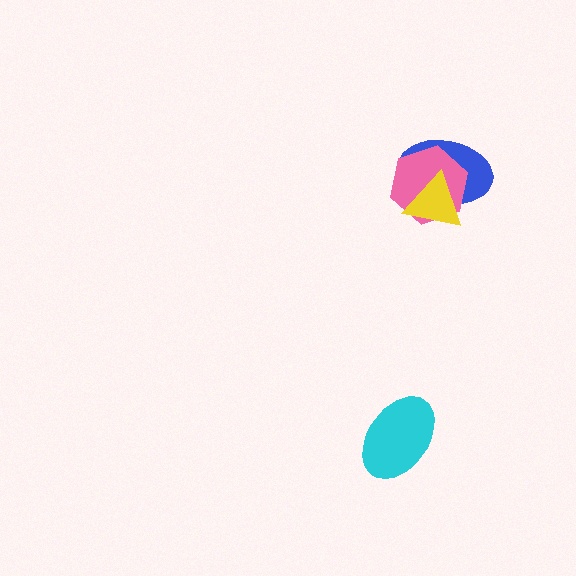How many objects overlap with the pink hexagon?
2 objects overlap with the pink hexagon.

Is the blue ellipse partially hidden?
Yes, it is partially covered by another shape.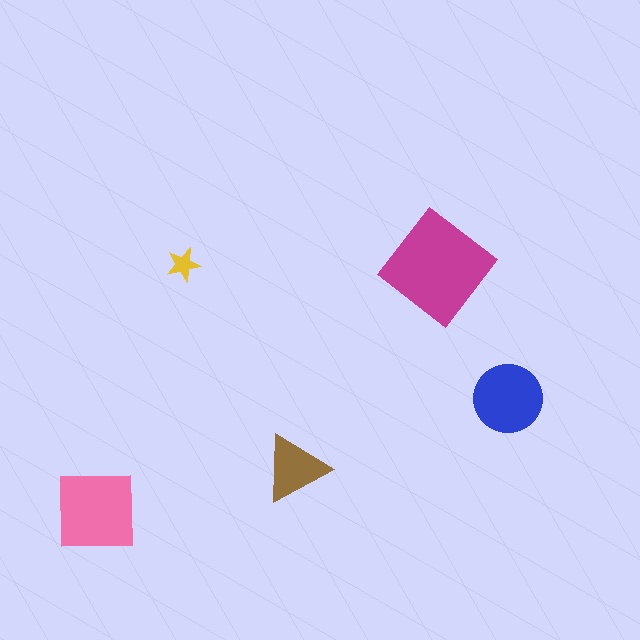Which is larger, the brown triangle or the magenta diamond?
The magenta diamond.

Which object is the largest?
The magenta diamond.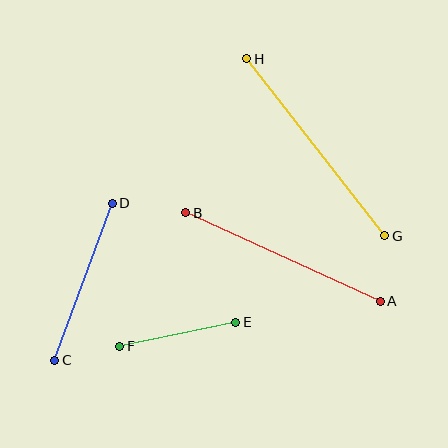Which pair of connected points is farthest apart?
Points G and H are farthest apart.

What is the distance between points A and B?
The distance is approximately 213 pixels.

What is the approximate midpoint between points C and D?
The midpoint is at approximately (83, 282) pixels.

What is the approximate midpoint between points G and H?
The midpoint is at approximately (316, 147) pixels.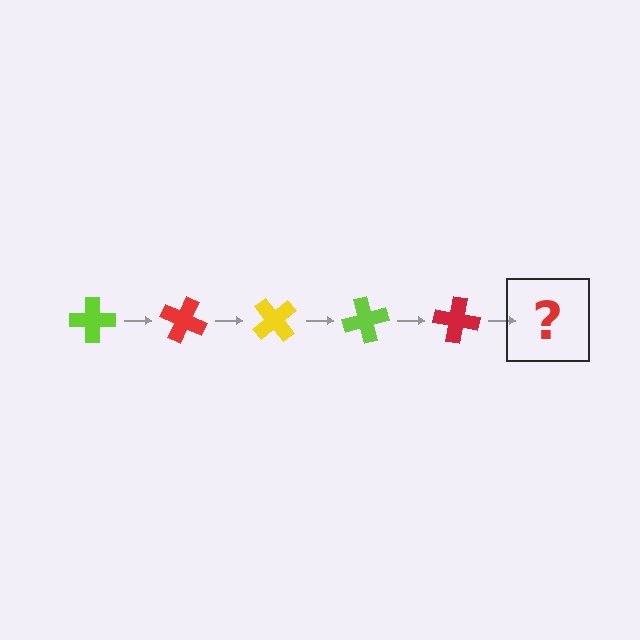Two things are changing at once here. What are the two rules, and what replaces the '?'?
The two rules are that it rotates 25 degrees each step and the color cycles through lime, red, and yellow. The '?' should be a yellow cross, rotated 125 degrees from the start.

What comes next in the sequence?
The next element should be a yellow cross, rotated 125 degrees from the start.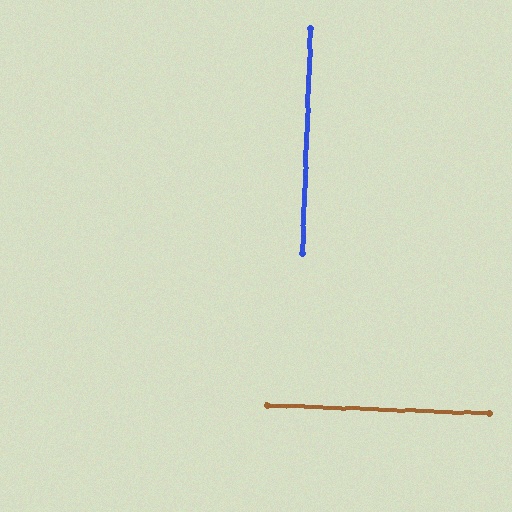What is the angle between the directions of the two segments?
Approximately 90 degrees.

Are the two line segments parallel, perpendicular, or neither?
Perpendicular — they meet at approximately 90°.